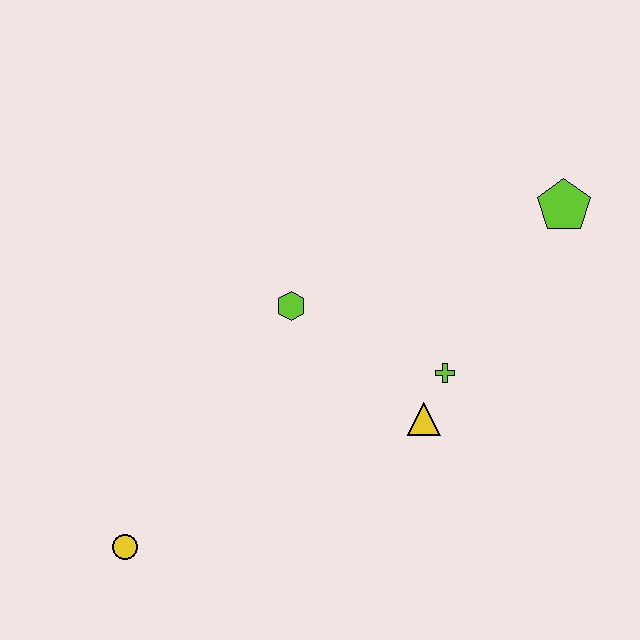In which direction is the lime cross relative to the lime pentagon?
The lime cross is below the lime pentagon.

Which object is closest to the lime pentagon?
The lime cross is closest to the lime pentagon.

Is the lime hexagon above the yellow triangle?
Yes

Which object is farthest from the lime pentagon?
The yellow circle is farthest from the lime pentagon.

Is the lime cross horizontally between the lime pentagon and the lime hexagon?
Yes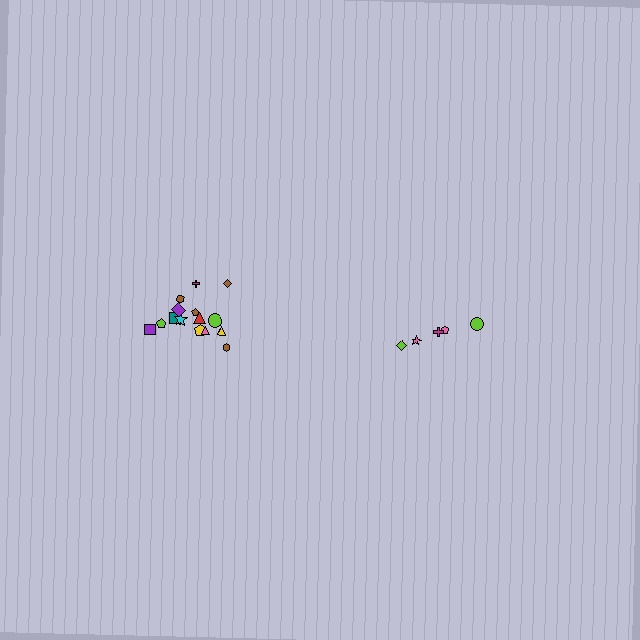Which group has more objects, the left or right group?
The left group.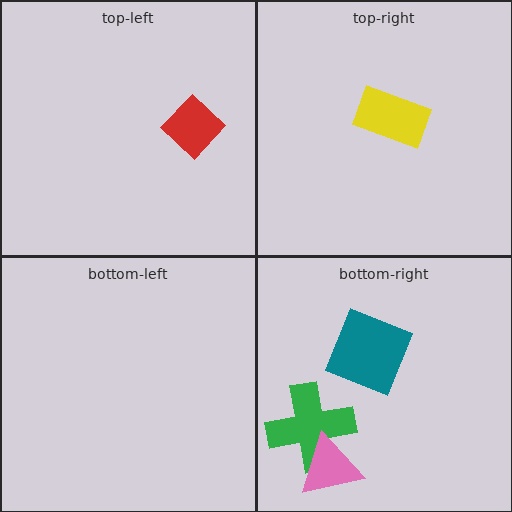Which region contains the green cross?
The bottom-right region.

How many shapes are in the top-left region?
1.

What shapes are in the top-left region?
The red diamond.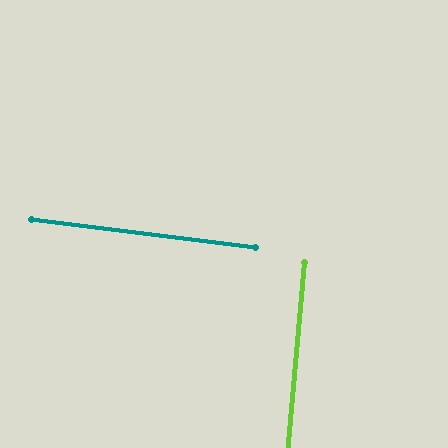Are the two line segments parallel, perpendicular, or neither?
Perpendicular — they meet at approximately 88°.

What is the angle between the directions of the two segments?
Approximately 88 degrees.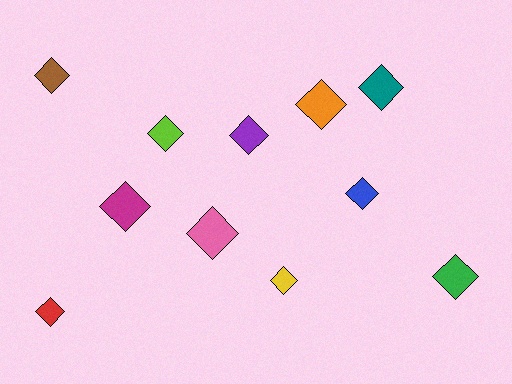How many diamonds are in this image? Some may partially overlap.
There are 11 diamonds.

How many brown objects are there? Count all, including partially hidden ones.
There is 1 brown object.